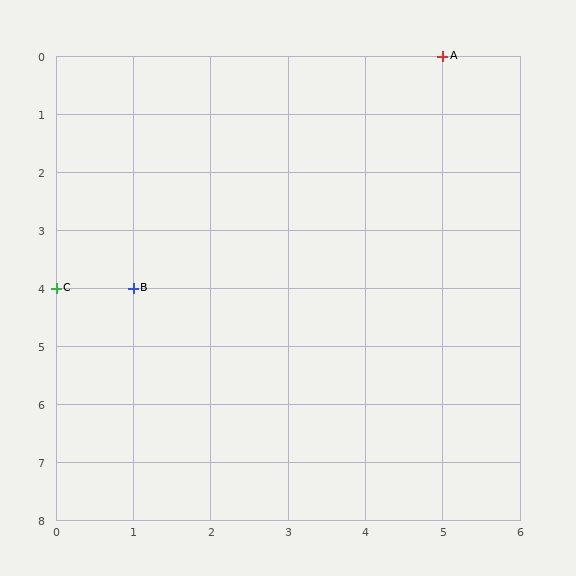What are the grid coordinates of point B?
Point B is at grid coordinates (1, 4).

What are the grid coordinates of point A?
Point A is at grid coordinates (5, 0).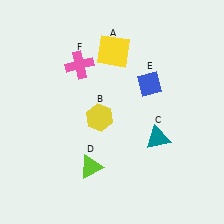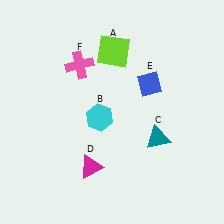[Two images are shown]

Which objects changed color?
A changed from yellow to lime. B changed from yellow to cyan. D changed from lime to magenta.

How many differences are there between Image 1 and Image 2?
There are 3 differences between the two images.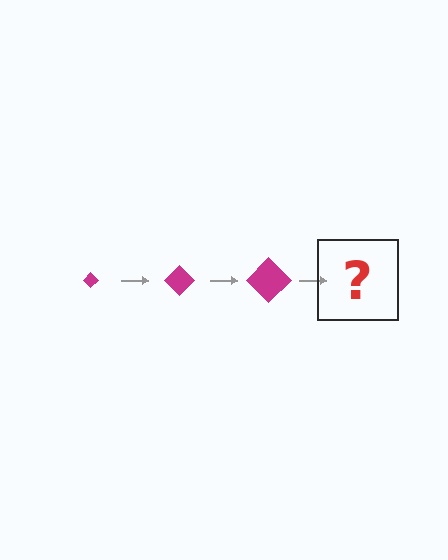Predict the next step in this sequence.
The next step is a magenta diamond, larger than the previous one.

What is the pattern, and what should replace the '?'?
The pattern is that the diamond gets progressively larger each step. The '?' should be a magenta diamond, larger than the previous one.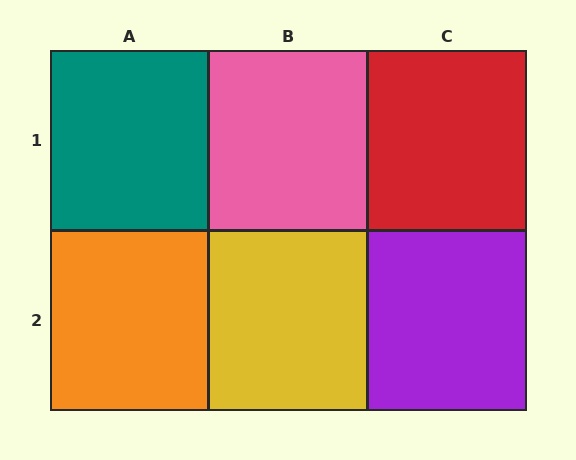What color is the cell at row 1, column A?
Teal.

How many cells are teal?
1 cell is teal.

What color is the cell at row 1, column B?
Pink.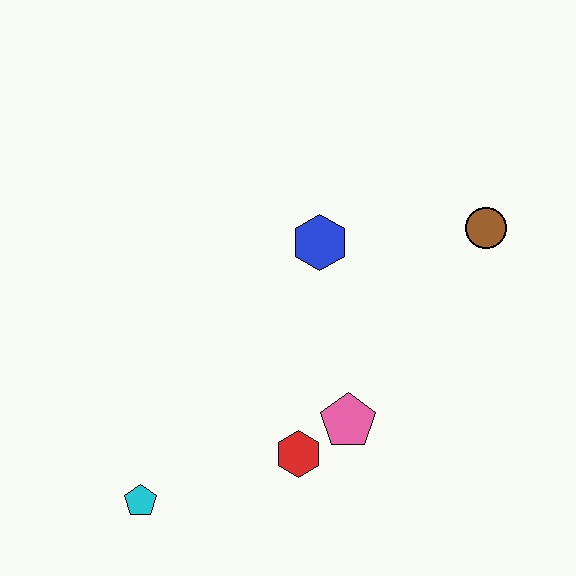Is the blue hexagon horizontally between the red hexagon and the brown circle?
Yes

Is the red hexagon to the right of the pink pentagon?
No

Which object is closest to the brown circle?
The blue hexagon is closest to the brown circle.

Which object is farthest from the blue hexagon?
The cyan pentagon is farthest from the blue hexagon.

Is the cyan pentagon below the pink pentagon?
Yes